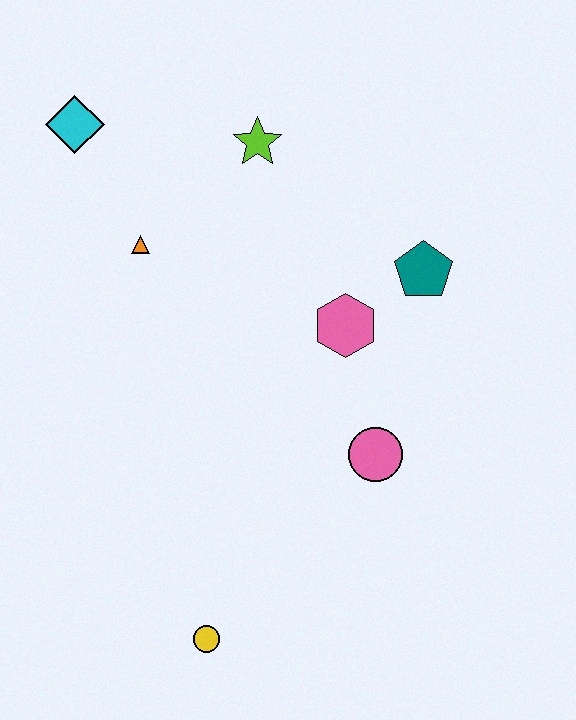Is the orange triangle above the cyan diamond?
No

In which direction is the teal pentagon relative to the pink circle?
The teal pentagon is above the pink circle.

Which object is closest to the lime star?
The orange triangle is closest to the lime star.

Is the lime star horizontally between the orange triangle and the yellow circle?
No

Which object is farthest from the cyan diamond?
The yellow circle is farthest from the cyan diamond.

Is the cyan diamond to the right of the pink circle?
No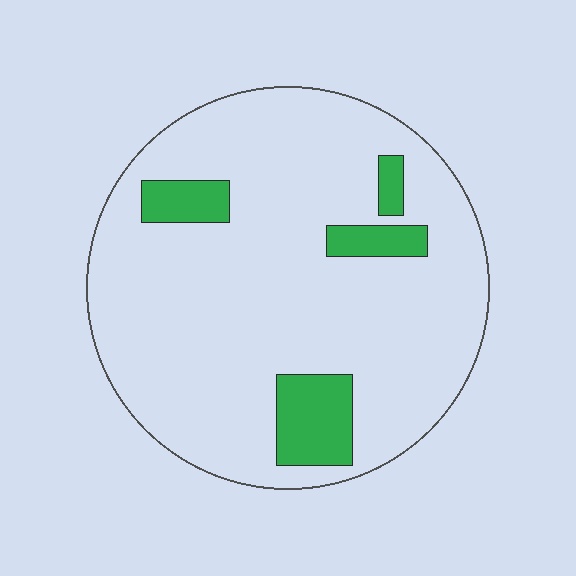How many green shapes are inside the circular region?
4.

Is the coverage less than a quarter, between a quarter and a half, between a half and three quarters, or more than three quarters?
Less than a quarter.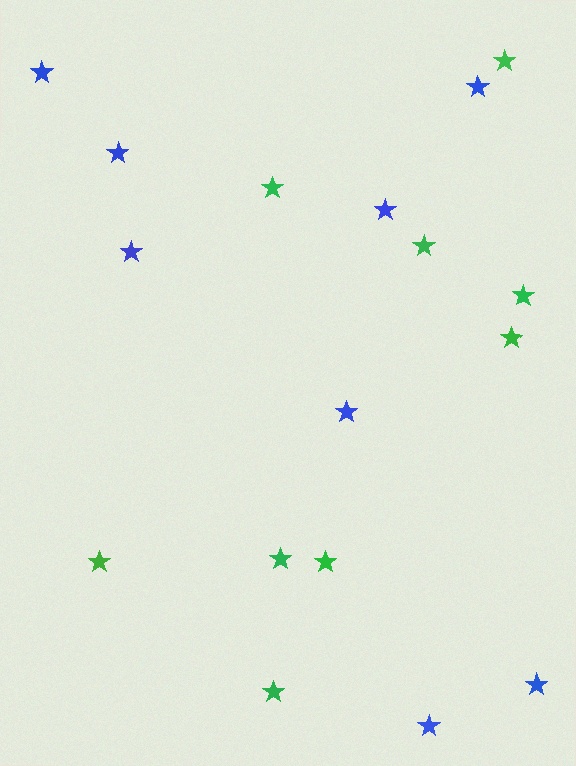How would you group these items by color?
There are 2 groups: one group of blue stars (8) and one group of green stars (9).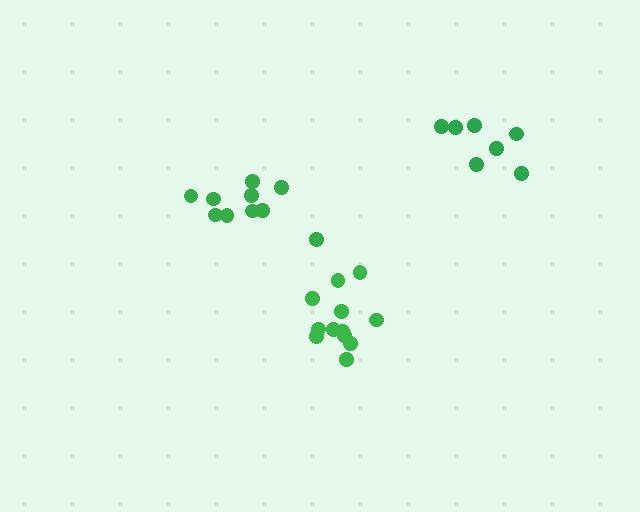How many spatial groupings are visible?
There are 3 spatial groupings.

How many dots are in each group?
Group 1: 12 dots, Group 2: 7 dots, Group 3: 10 dots (29 total).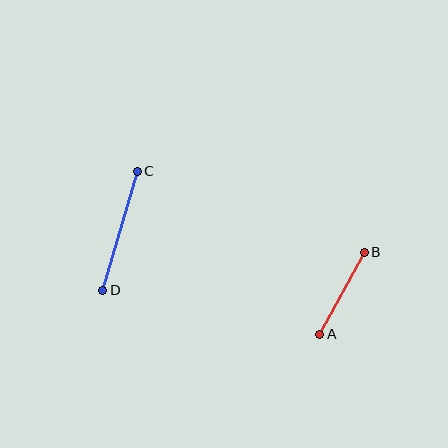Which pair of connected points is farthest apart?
Points C and D are farthest apart.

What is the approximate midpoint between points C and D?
The midpoint is at approximately (120, 231) pixels.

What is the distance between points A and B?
The distance is approximately 93 pixels.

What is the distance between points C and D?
The distance is approximately 124 pixels.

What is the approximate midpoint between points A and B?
The midpoint is at approximately (342, 293) pixels.